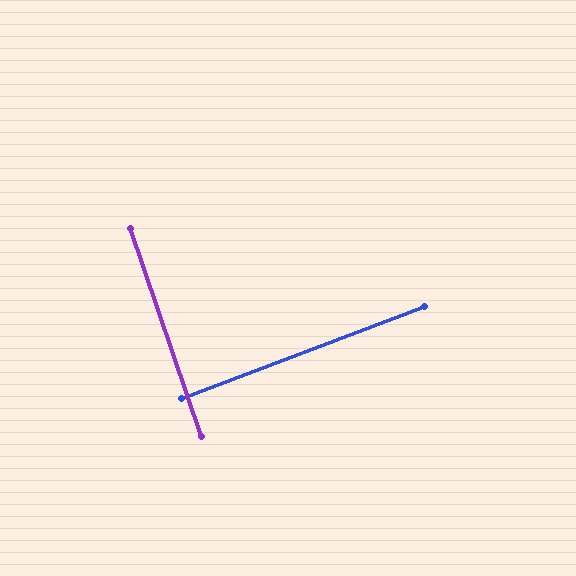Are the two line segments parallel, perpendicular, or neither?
Perpendicular — they meet at approximately 88°.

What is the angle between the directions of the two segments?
Approximately 88 degrees.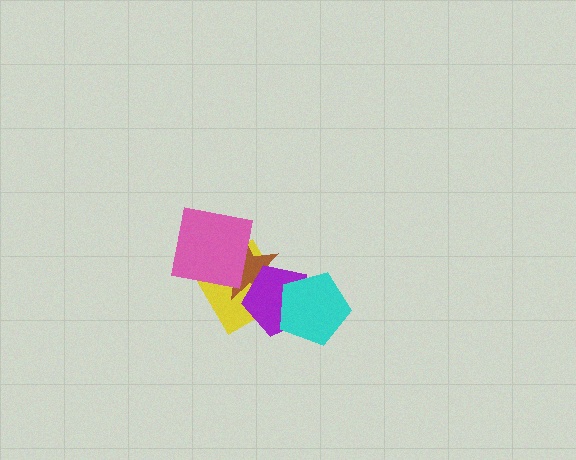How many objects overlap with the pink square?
2 objects overlap with the pink square.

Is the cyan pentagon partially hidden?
No, no other shape covers it.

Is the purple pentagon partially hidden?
Yes, it is partially covered by another shape.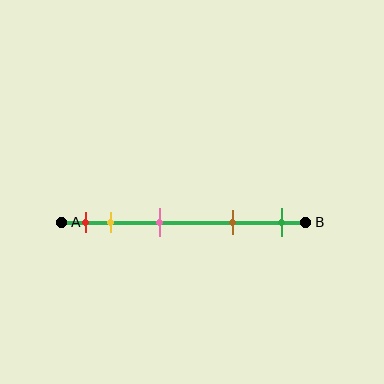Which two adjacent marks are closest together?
The red and yellow marks are the closest adjacent pair.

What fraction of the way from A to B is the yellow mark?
The yellow mark is approximately 20% (0.2) of the way from A to B.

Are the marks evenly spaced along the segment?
No, the marks are not evenly spaced.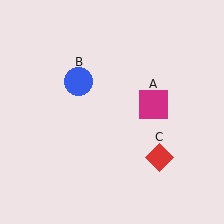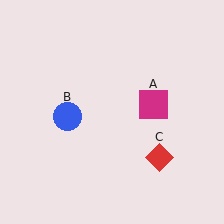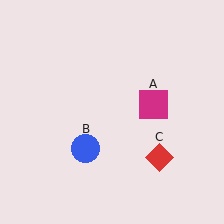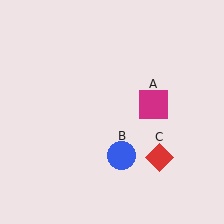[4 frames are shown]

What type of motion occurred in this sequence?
The blue circle (object B) rotated counterclockwise around the center of the scene.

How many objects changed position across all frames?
1 object changed position: blue circle (object B).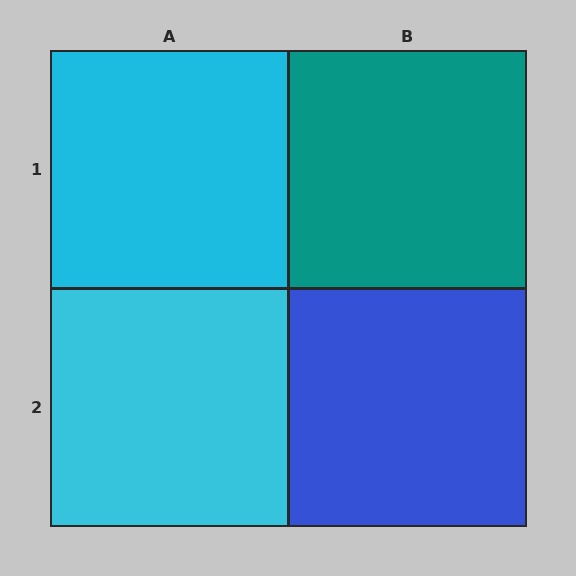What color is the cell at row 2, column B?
Blue.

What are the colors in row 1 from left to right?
Cyan, teal.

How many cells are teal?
1 cell is teal.